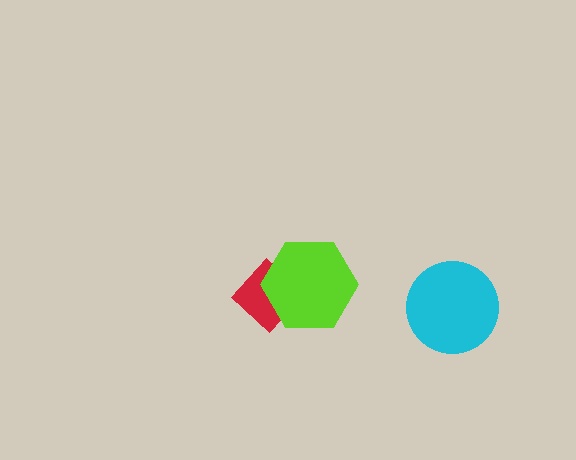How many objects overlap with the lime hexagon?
1 object overlaps with the lime hexagon.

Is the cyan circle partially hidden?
No, no other shape covers it.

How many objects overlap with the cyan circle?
0 objects overlap with the cyan circle.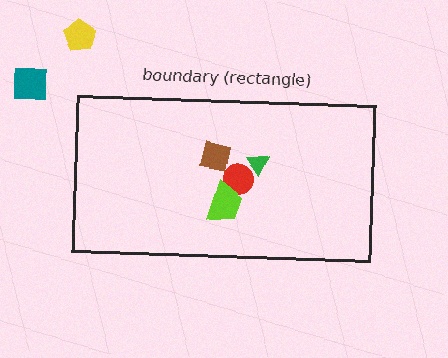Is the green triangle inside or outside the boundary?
Inside.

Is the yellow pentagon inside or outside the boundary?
Outside.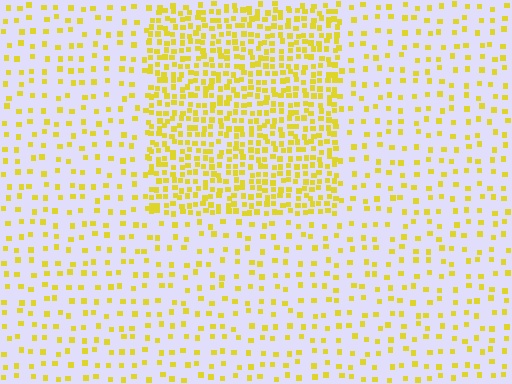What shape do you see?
I see a rectangle.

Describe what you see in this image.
The image contains small yellow elements arranged at two different densities. A rectangle-shaped region is visible where the elements are more densely packed than the surrounding area.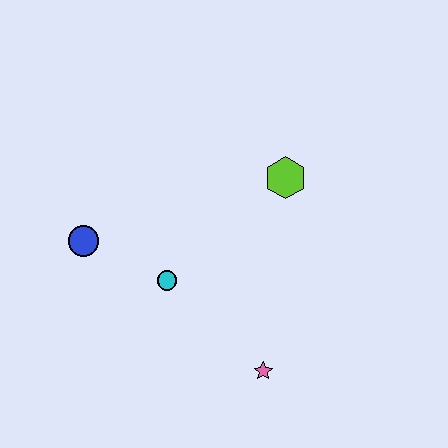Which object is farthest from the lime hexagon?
The blue circle is farthest from the lime hexagon.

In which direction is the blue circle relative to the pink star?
The blue circle is to the left of the pink star.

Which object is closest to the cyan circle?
The blue circle is closest to the cyan circle.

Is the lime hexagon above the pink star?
Yes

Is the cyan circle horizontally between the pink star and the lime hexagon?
No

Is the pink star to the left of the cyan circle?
No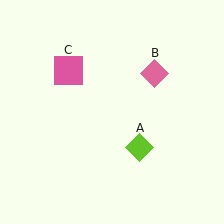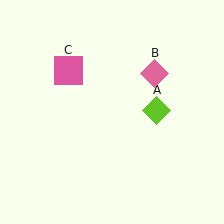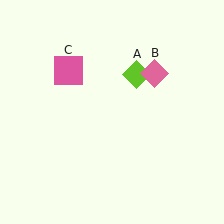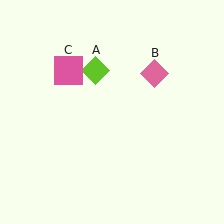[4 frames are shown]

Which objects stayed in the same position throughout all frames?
Pink diamond (object B) and pink square (object C) remained stationary.